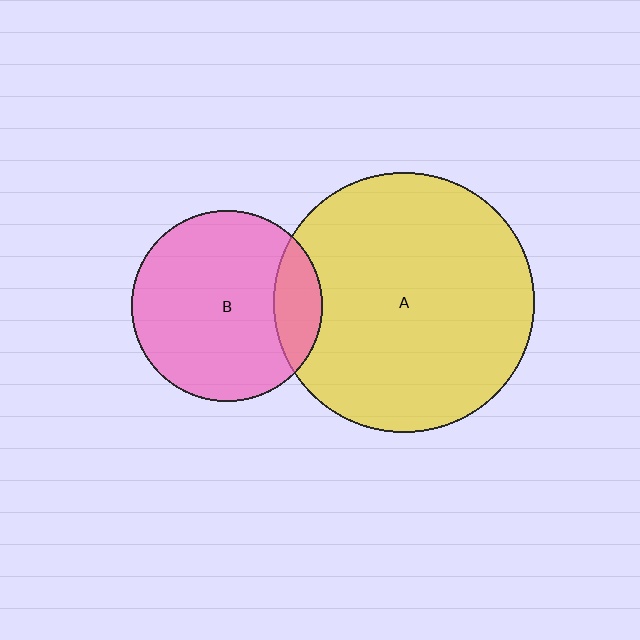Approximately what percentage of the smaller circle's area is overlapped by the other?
Approximately 15%.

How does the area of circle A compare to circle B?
Approximately 1.9 times.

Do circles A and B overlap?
Yes.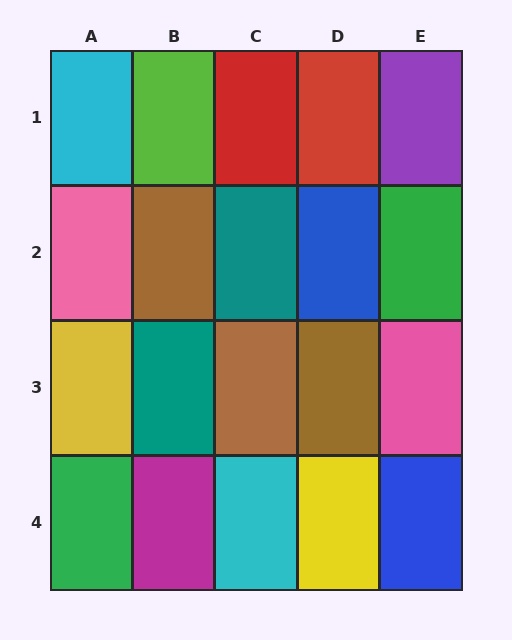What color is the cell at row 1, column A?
Cyan.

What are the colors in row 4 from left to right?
Green, magenta, cyan, yellow, blue.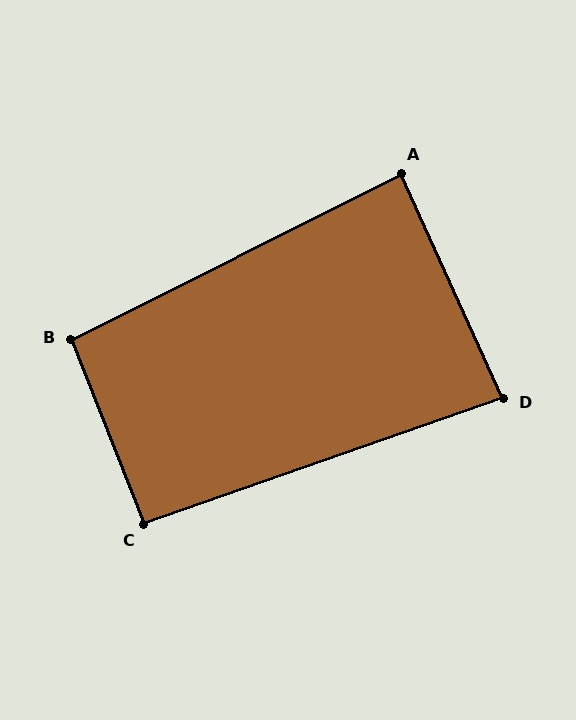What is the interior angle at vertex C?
Approximately 92 degrees (approximately right).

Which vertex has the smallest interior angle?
D, at approximately 85 degrees.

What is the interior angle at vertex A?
Approximately 88 degrees (approximately right).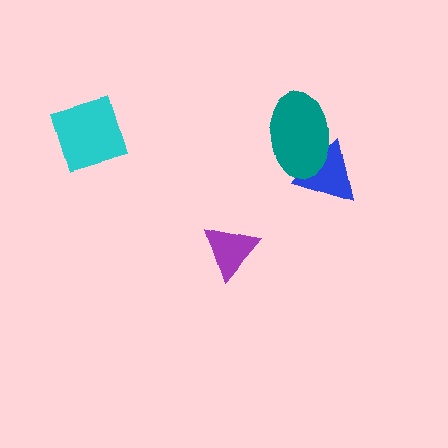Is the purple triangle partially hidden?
No, no other shape covers it.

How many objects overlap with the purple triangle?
0 objects overlap with the purple triangle.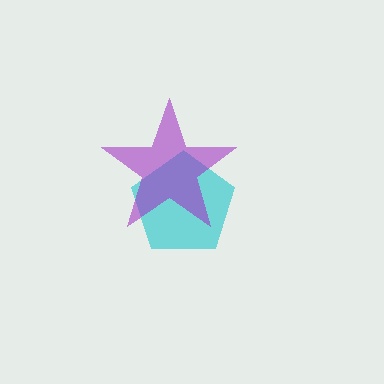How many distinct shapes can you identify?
There are 2 distinct shapes: a cyan pentagon, a purple star.